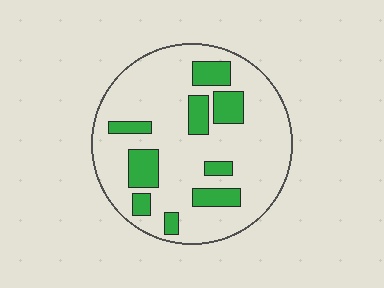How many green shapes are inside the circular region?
9.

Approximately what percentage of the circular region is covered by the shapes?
Approximately 20%.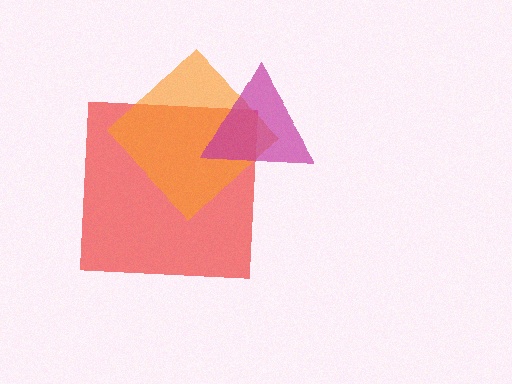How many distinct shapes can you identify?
There are 3 distinct shapes: a red square, an orange diamond, a magenta triangle.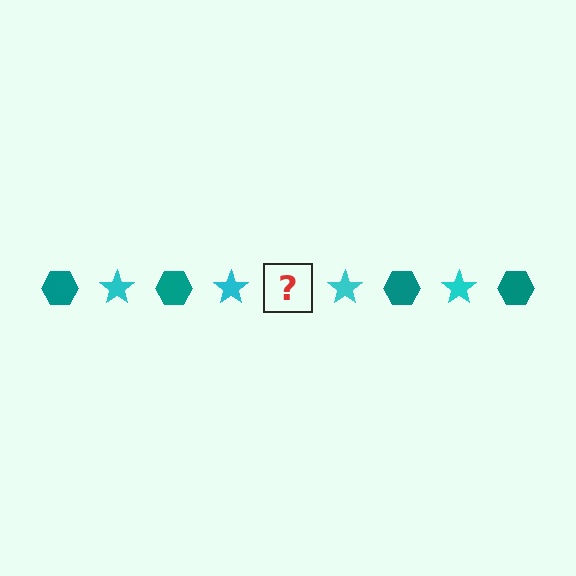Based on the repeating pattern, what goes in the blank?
The blank should be a teal hexagon.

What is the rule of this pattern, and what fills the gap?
The rule is that the pattern alternates between teal hexagon and cyan star. The gap should be filled with a teal hexagon.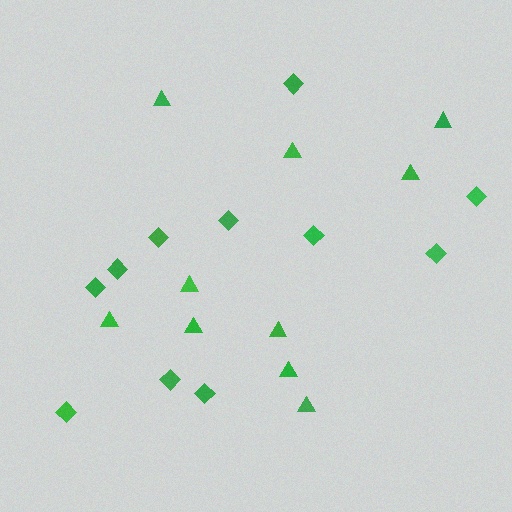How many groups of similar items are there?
There are 2 groups: one group of diamonds (11) and one group of triangles (10).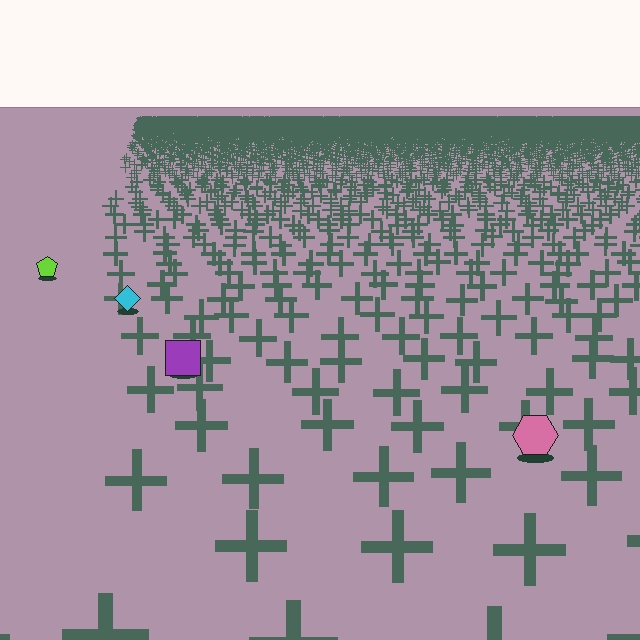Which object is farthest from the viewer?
The lime pentagon is farthest from the viewer. It appears smaller and the ground texture around it is denser.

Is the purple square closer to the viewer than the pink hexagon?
No. The pink hexagon is closer — you can tell from the texture gradient: the ground texture is coarser near it.